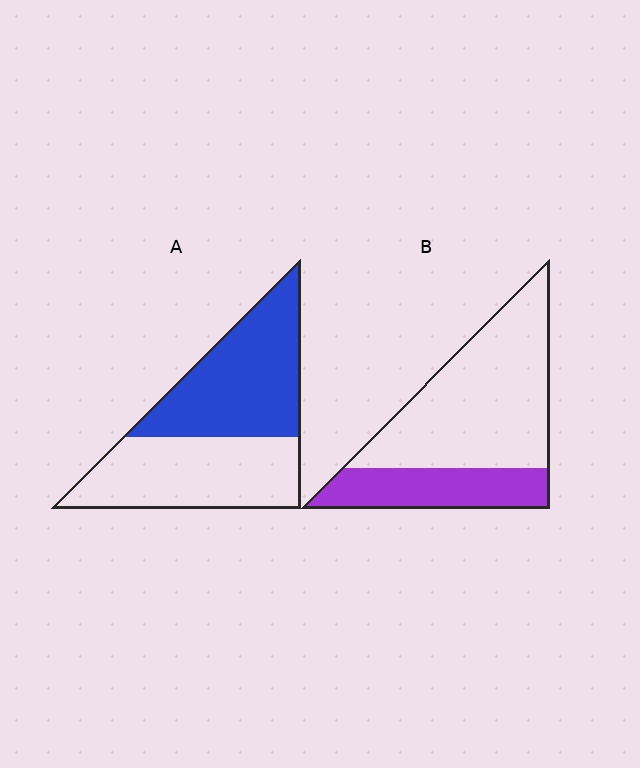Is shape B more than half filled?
No.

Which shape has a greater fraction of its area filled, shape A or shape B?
Shape A.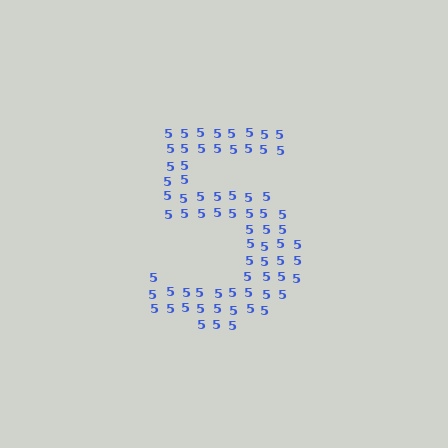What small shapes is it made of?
It is made of small digit 5's.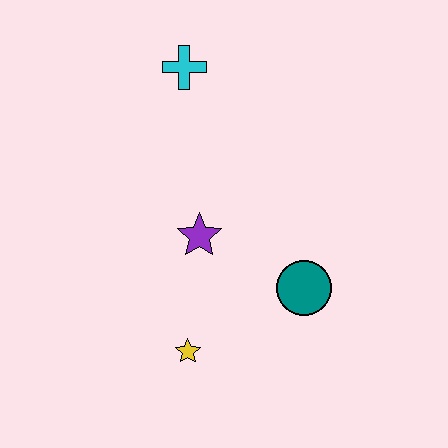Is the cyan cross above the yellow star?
Yes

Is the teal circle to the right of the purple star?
Yes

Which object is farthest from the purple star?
The cyan cross is farthest from the purple star.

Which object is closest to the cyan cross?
The purple star is closest to the cyan cross.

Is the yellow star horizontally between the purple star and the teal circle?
No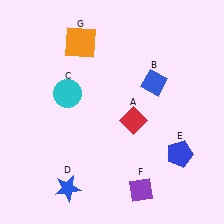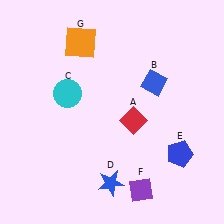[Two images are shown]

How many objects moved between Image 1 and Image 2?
1 object moved between the two images.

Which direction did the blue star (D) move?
The blue star (D) moved right.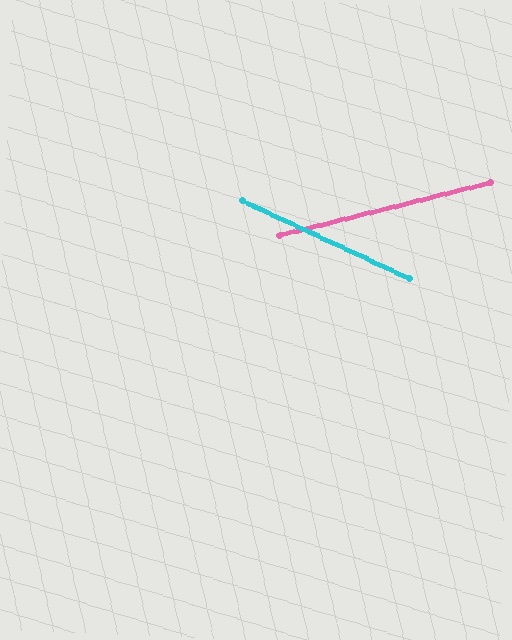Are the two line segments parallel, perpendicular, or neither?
Neither parallel nor perpendicular — they differ by about 39°.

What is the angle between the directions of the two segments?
Approximately 39 degrees.